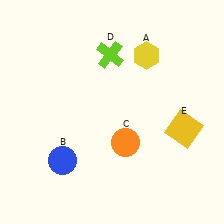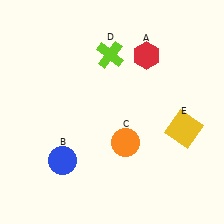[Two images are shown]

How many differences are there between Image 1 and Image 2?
There is 1 difference between the two images.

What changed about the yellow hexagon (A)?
In Image 1, A is yellow. In Image 2, it changed to red.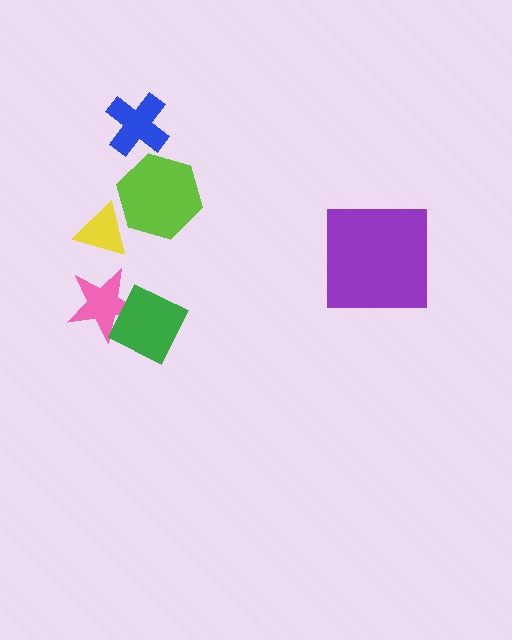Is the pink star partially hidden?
Yes, it is partially covered by another shape.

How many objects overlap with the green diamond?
1 object overlaps with the green diamond.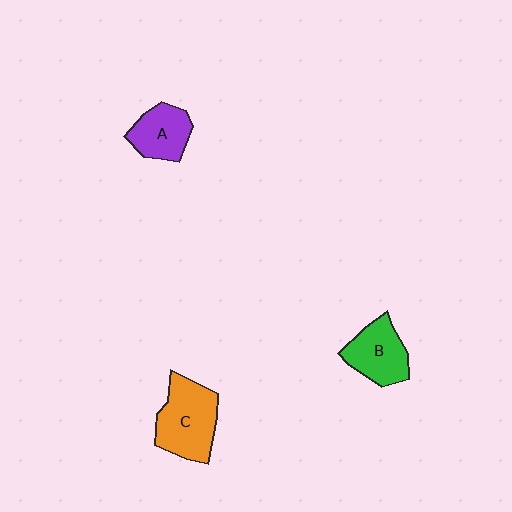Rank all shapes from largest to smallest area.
From largest to smallest: C (orange), B (green), A (purple).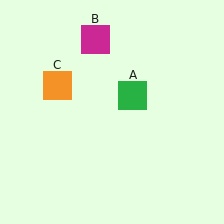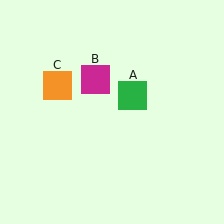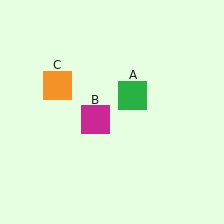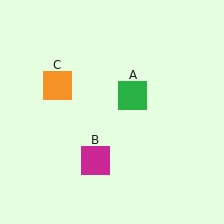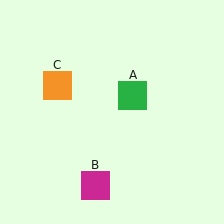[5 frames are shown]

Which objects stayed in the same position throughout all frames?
Green square (object A) and orange square (object C) remained stationary.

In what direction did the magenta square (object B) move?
The magenta square (object B) moved down.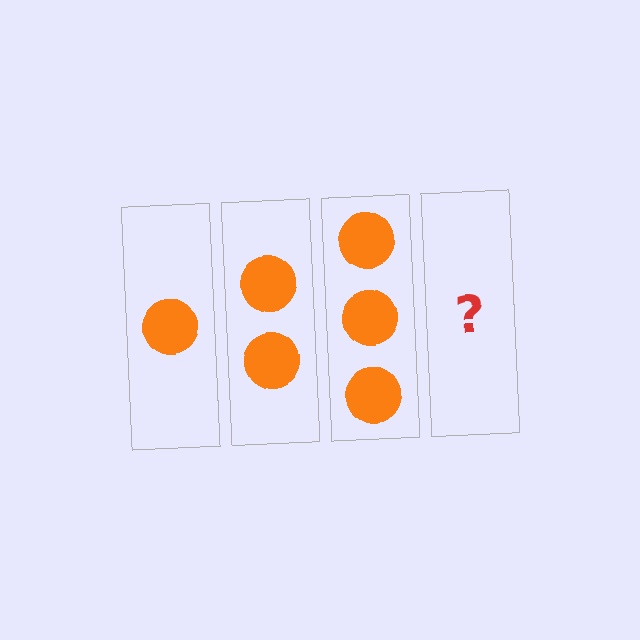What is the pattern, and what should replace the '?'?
The pattern is that each step adds one more circle. The '?' should be 4 circles.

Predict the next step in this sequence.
The next step is 4 circles.